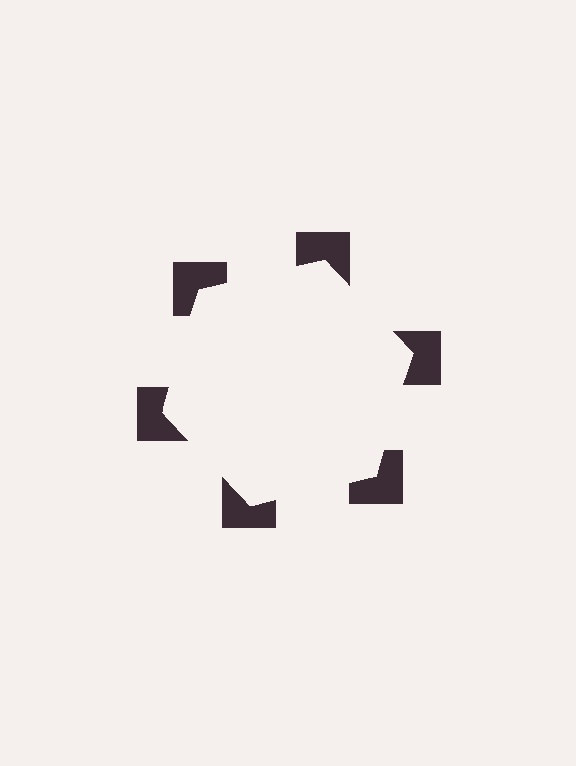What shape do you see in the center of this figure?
An illusory hexagon — its edges are inferred from the aligned wedge cuts in the notched squares, not physically drawn.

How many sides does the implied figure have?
6 sides.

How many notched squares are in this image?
There are 6 — one at each vertex of the illusory hexagon.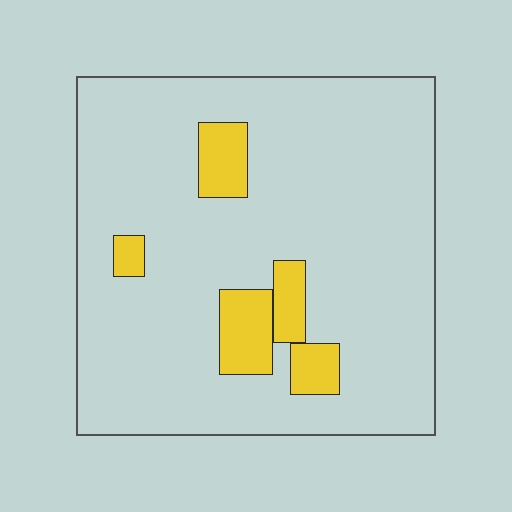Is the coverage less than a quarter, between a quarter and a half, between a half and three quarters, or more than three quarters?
Less than a quarter.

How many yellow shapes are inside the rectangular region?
5.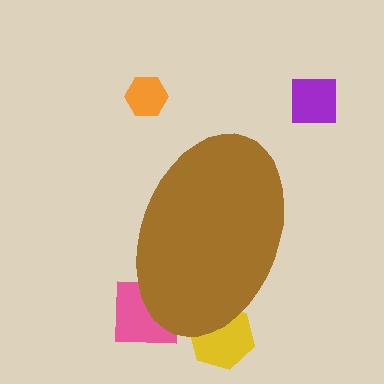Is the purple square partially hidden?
No, the purple square is fully visible.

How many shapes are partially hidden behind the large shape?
2 shapes are partially hidden.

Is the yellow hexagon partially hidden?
Yes, the yellow hexagon is partially hidden behind the brown ellipse.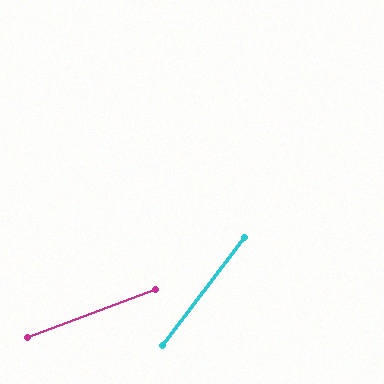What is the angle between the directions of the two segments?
Approximately 32 degrees.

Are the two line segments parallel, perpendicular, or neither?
Neither parallel nor perpendicular — they differ by about 32°.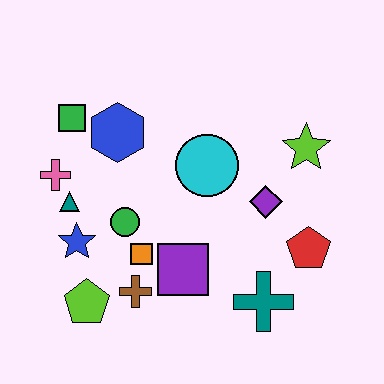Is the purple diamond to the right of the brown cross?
Yes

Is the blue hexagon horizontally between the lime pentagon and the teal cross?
Yes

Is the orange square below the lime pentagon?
No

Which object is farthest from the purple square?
The green square is farthest from the purple square.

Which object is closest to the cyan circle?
The purple diamond is closest to the cyan circle.